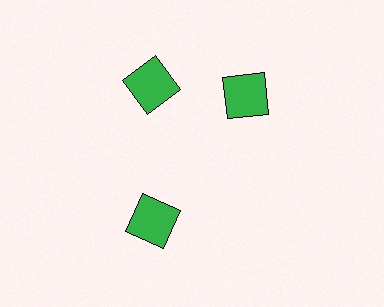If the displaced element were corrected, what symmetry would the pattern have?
It would have 3-fold rotational symmetry — the pattern would map onto itself every 120 degrees.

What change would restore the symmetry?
The symmetry would be restored by rotating it back into even spacing with its neighbors so that all 3 squares sit at equal angles and equal distance from the center.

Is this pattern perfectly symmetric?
No. The 3 green squares are arranged in a ring, but one element near the 3 o'clock position is rotated out of alignment along the ring, breaking the 3-fold rotational symmetry.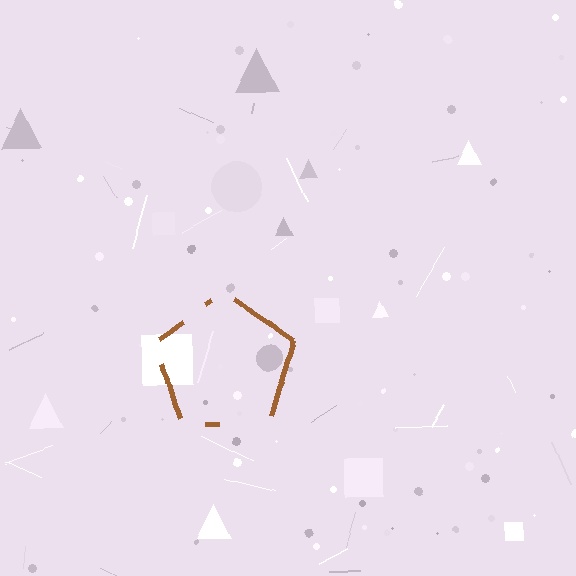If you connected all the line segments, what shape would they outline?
They would outline a pentagon.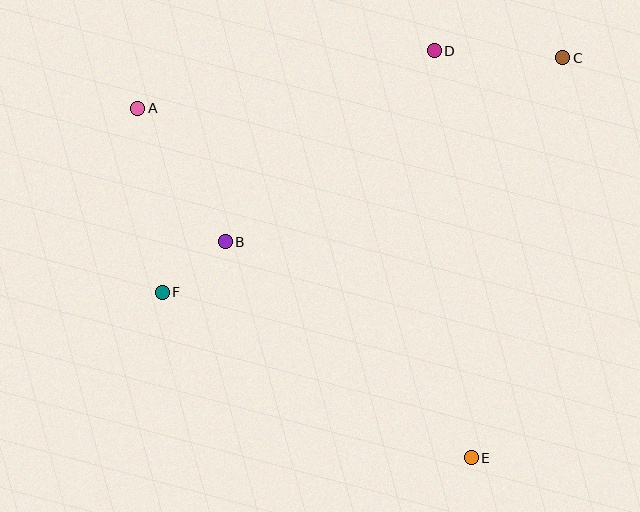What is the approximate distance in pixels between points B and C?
The distance between B and C is approximately 385 pixels.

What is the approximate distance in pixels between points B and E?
The distance between B and E is approximately 328 pixels.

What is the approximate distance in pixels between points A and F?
The distance between A and F is approximately 186 pixels.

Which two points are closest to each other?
Points B and F are closest to each other.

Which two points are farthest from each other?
Points A and E are farthest from each other.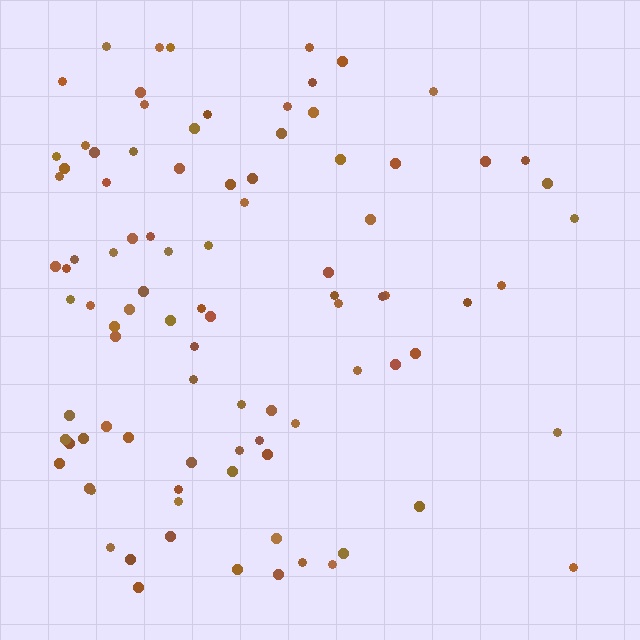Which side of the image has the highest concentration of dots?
The left.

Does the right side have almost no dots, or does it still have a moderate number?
Still a moderate number, just noticeably fewer than the left.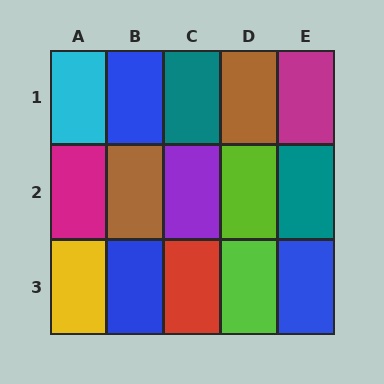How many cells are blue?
3 cells are blue.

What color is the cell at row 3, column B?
Blue.